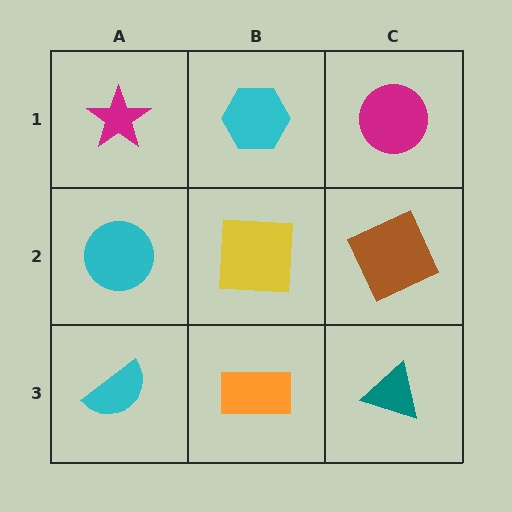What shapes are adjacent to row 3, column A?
A cyan circle (row 2, column A), an orange rectangle (row 3, column B).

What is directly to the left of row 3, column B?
A cyan semicircle.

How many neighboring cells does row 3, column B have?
3.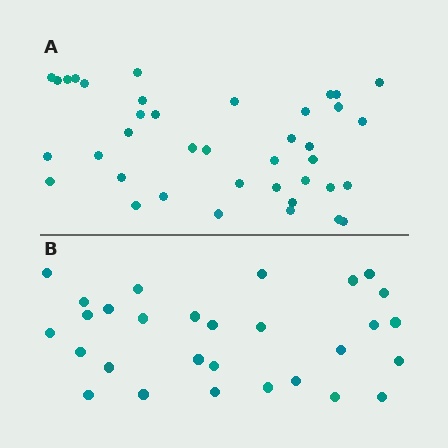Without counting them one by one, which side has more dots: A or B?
Region A (the top region) has more dots.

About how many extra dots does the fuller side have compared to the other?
Region A has roughly 10 or so more dots than region B.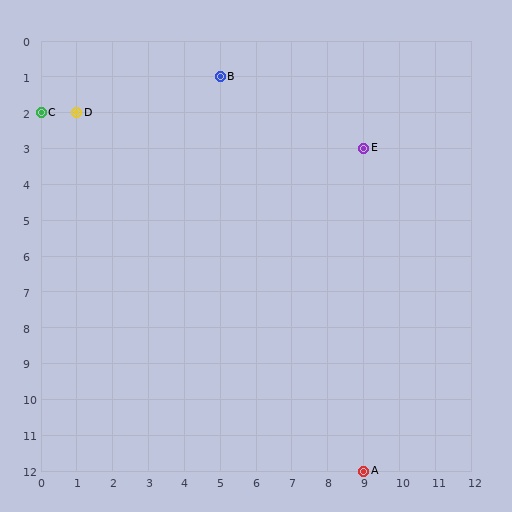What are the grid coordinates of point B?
Point B is at grid coordinates (5, 1).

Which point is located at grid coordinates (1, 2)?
Point D is at (1, 2).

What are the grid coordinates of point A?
Point A is at grid coordinates (9, 12).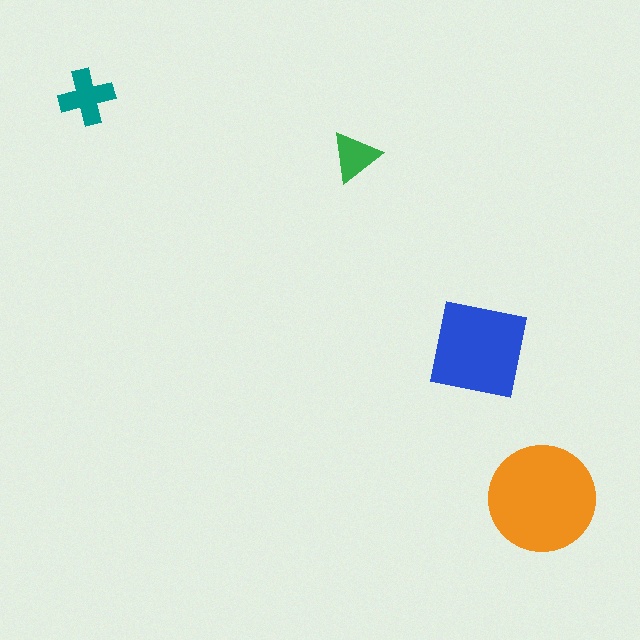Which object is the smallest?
The green triangle.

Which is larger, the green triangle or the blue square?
The blue square.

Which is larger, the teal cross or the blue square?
The blue square.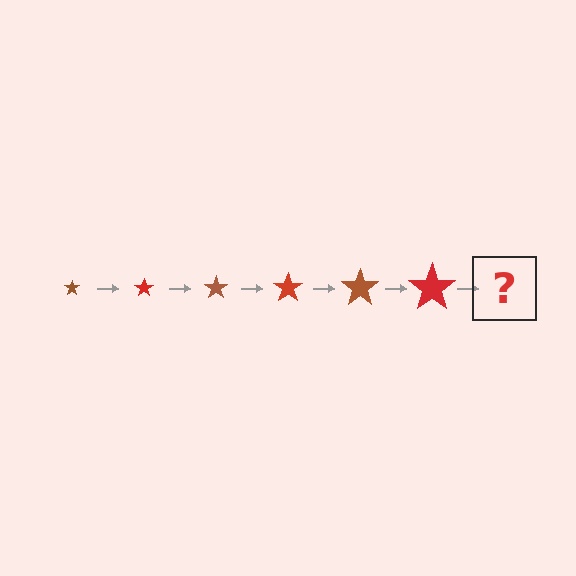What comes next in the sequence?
The next element should be a brown star, larger than the previous one.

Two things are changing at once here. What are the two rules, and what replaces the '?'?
The two rules are that the star grows larger each step and the color cycles through brown and red. The '?' should be a brown star, larger than the previous one.